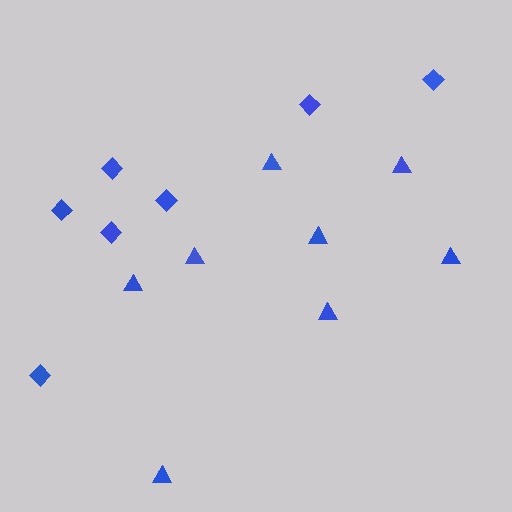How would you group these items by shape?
There are 2 groups: one group of triangles (8) and one group of diamonds (7).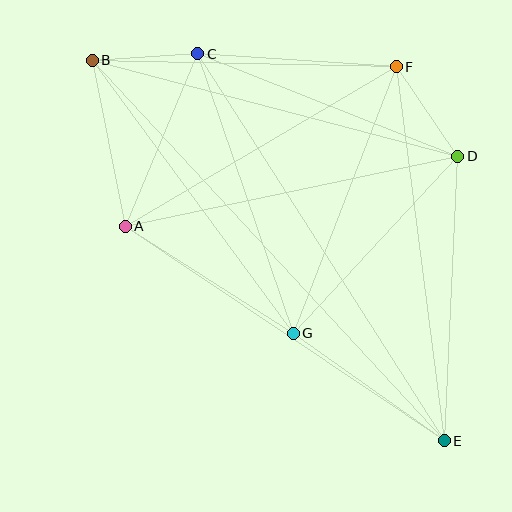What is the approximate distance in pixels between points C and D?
The distance between C and D is approximately 280 pixels.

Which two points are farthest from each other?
Points B and E are farthest from each other.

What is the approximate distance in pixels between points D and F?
The distance between D and F is approximately 109 pixels.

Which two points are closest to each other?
Points B and C are closest to each other.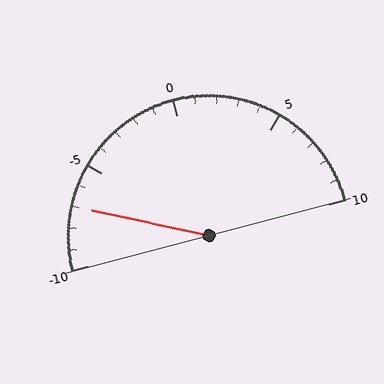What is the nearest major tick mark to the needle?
The nearest major tick mark is -5.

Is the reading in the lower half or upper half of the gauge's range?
The reading is in the lower half of the range (-10 to 10).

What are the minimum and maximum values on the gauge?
The gauge ranges from -10 to 10.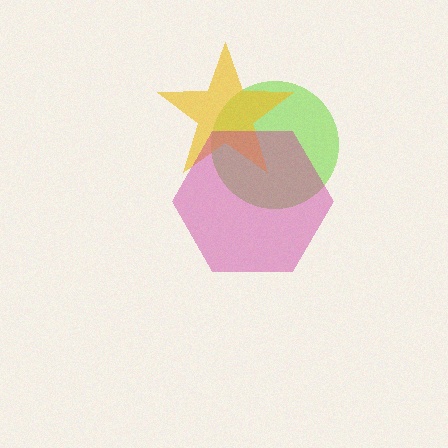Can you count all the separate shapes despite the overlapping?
Yes, there are 3 separate shapes.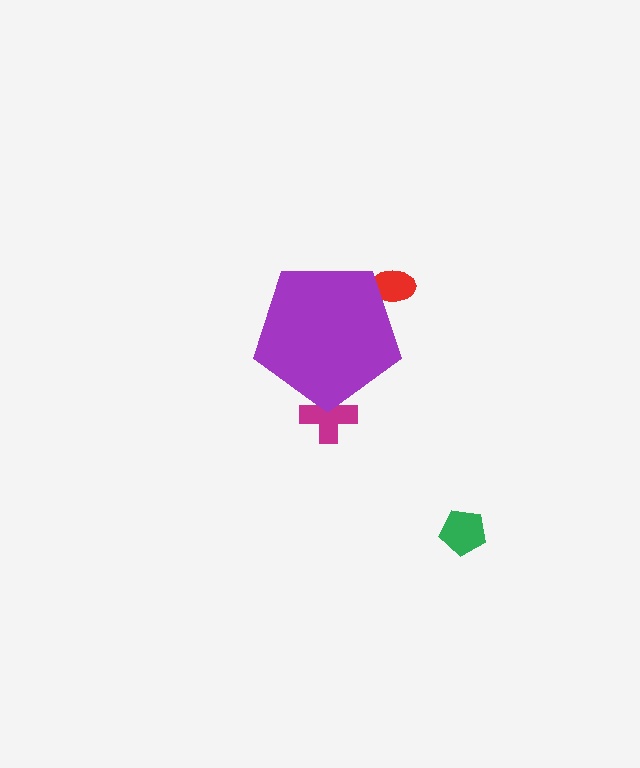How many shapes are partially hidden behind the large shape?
2 shapes are partially hidden.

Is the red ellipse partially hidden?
Yes, the red ellipse is partially hidden behind the purple pentagon.